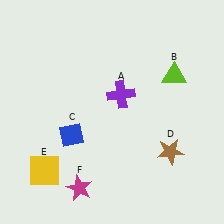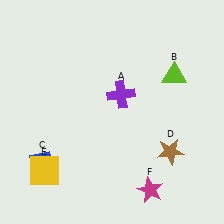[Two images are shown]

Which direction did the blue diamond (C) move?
The blue diamond (C) moved left.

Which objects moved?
The objects that moved are: the blue diamond (C), the magenta star (F).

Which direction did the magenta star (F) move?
The magenta star (F) moved right.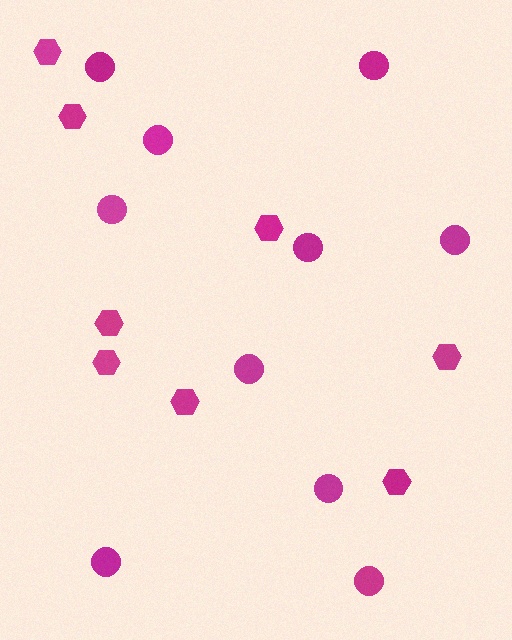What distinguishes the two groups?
There are 2 groups: one group of circles (10) and one group of hexagons (8).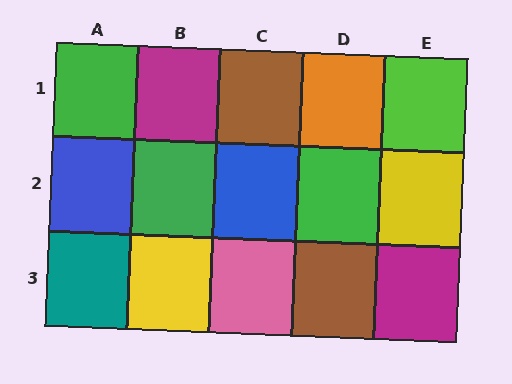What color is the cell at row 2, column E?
Yellow.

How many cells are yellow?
2 cells are yellow.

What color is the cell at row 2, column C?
Blue.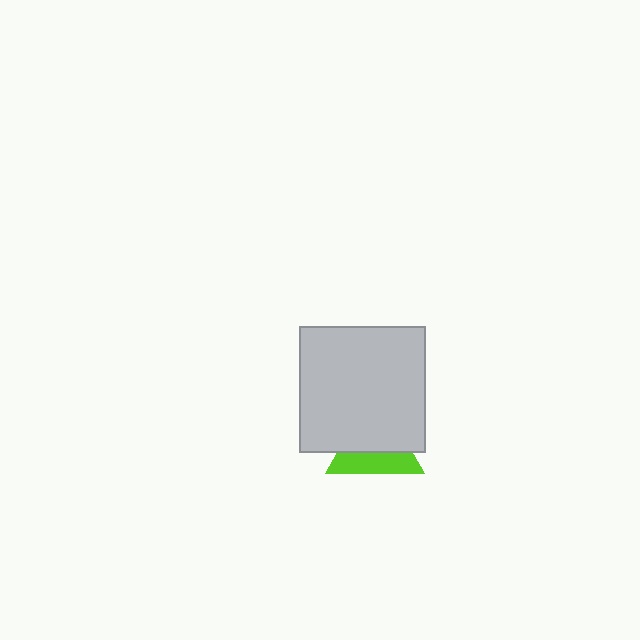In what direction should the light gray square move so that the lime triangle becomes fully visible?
The light gray square should move up. That is the shortest direction to clear the overlap and leave the lime triangle fully visible.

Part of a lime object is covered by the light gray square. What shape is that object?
It is a triangle.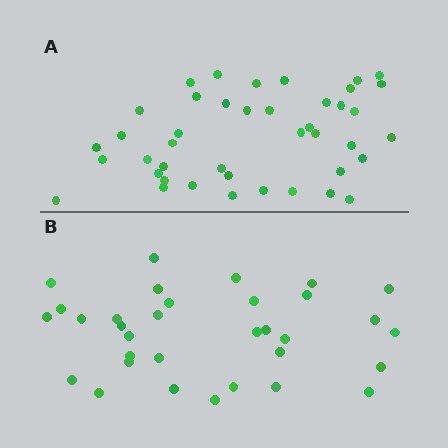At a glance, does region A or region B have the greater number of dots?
Region A (the top region) has more dots.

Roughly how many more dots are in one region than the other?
Region A has roughly 8 or so more dots than region B.